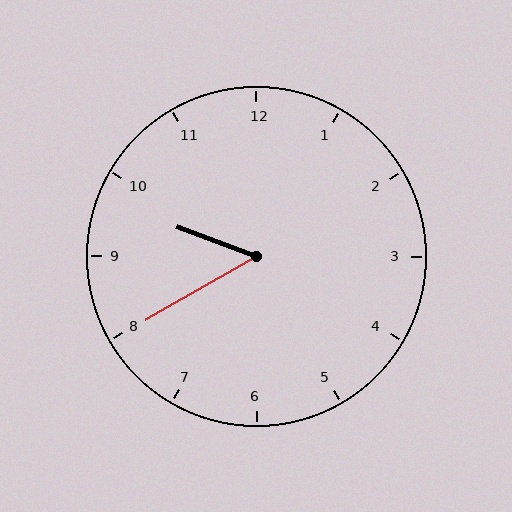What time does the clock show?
9:40.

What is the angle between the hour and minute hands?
Approximately 50 degrees.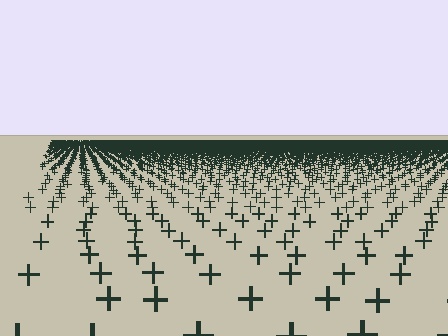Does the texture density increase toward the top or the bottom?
Density increases toward the top.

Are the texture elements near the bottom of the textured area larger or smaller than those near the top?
Larger. Near the bottom, elements are closer to the viewer and appear at a bigger on-screen size.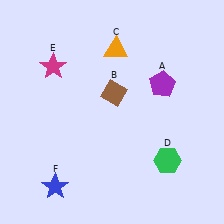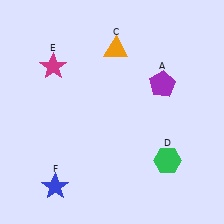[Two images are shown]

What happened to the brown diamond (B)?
The brown diamond (B) was removed in Image 2. It was in the top-right area of Image 1.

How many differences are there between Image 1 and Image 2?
There is 1 difference between the two images.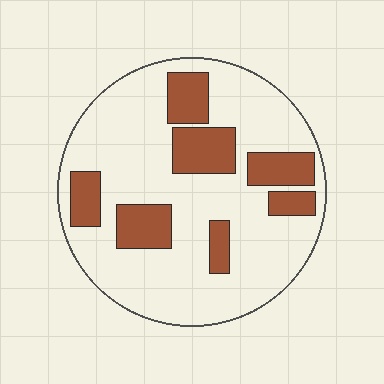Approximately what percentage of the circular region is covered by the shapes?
Approximately 25%.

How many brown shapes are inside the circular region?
7.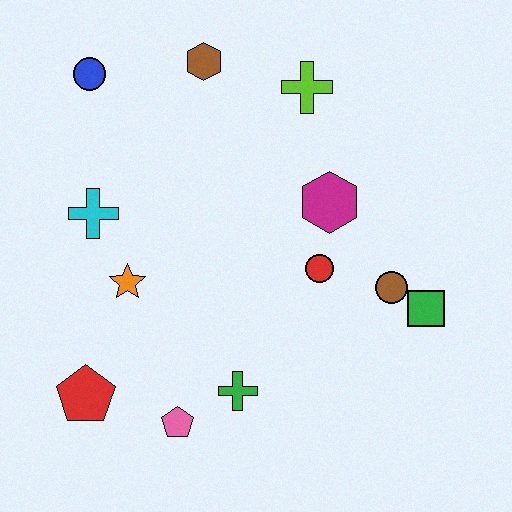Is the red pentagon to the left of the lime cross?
Yes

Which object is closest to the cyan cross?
The orange star is closest to the cyan cross.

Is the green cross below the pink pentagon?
No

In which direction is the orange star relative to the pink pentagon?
The orange star is above the pink pentagon.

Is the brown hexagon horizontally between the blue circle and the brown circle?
Yes